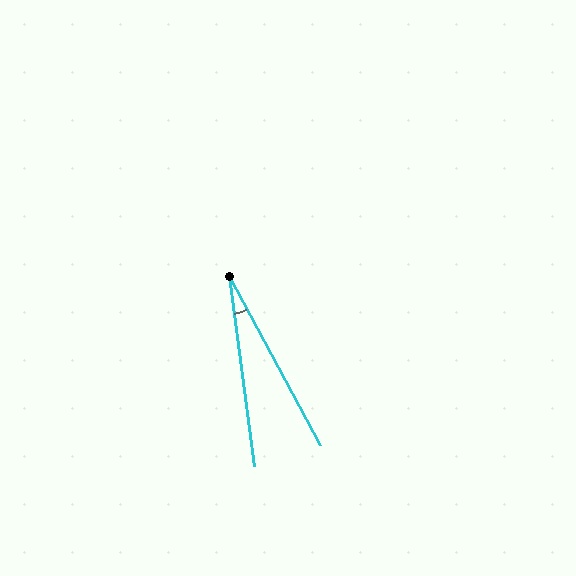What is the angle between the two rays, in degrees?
Approximately 21 degrees.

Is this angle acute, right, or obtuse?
It is acute.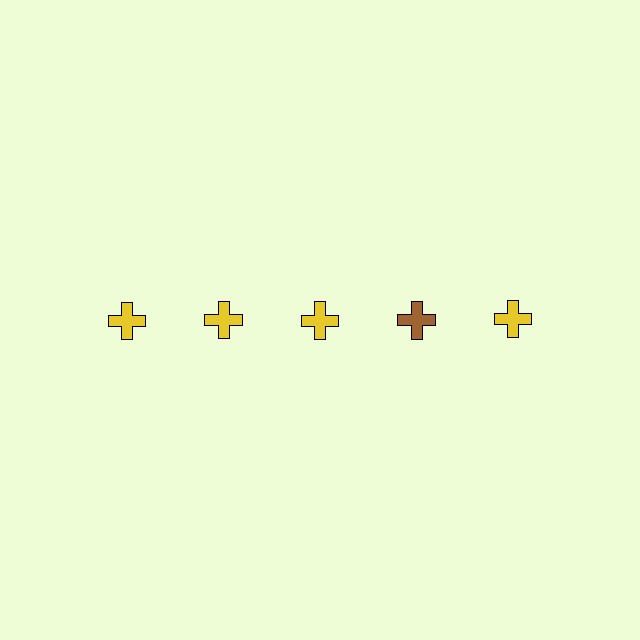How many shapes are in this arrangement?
There are 5 shapes arranged in a grid pattern.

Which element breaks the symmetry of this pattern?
The brown cross in the top row, second from right column breaks the symmetry. All other shapes are yellow crosses.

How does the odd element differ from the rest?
It has a different color: brown instead of yellow.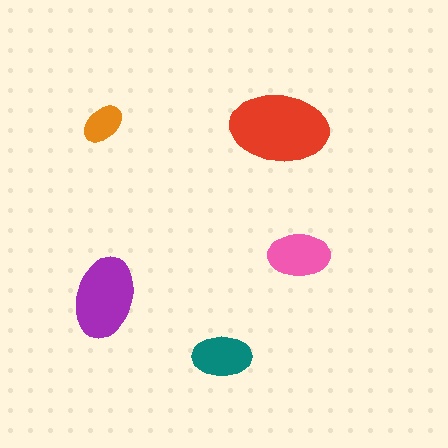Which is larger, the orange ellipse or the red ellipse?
The red one.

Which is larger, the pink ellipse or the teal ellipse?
The pink one.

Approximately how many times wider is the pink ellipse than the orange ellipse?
About 1.5 times wider.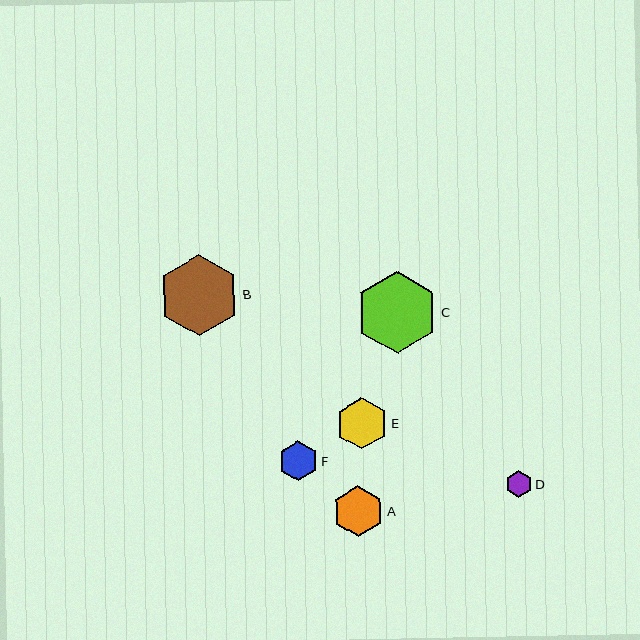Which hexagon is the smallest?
Hexagon D is the smallest with a size of approximately 27 pixels.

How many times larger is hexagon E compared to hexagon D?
Hexagon E is approximately 1.9 times the size of hexagon D.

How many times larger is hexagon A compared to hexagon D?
Hexagon A is approximately 1.9 times the size of hexagon D.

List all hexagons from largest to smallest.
From largest to smallest: C, B, E, A, F, D.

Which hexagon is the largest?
Hexagon C is the largest with a size of approximately 82 pixels.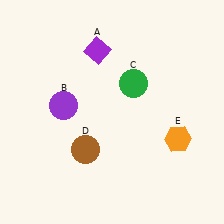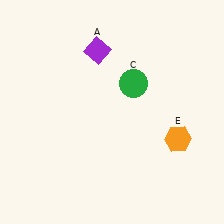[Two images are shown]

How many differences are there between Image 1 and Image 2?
There are 2 differences between the two images.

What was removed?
The purple circle (B), the brown circle (D) were removed in Image 2.